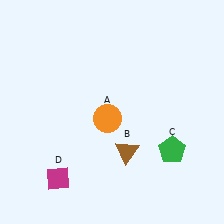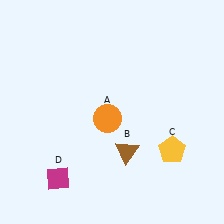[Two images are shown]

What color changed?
The pentagon (C) changed from green in Image 1 to yellow in Image 2.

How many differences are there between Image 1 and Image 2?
There is 1 difference between the two images.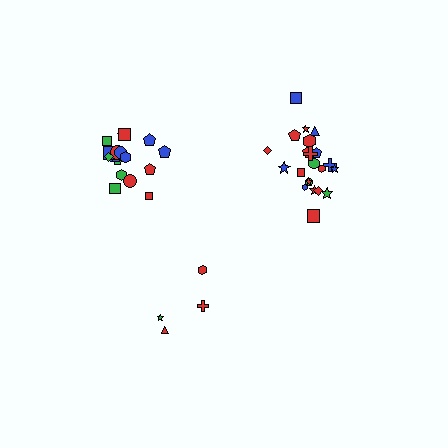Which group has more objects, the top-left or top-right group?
The top-right group.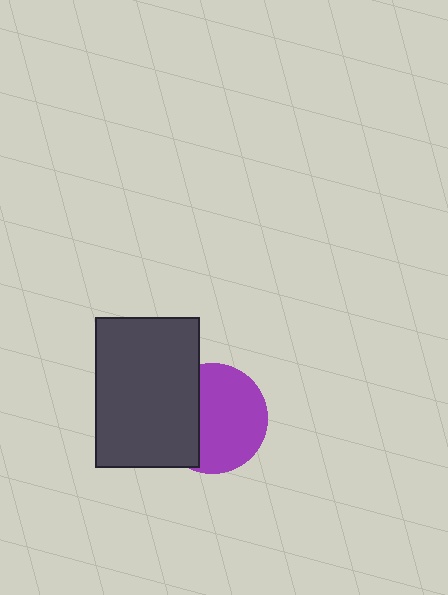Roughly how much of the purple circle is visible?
Most of it is visible (roughly 65%).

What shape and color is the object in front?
The object in front is a dark gray rectangle.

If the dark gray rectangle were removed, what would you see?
You would see the complete purple circle.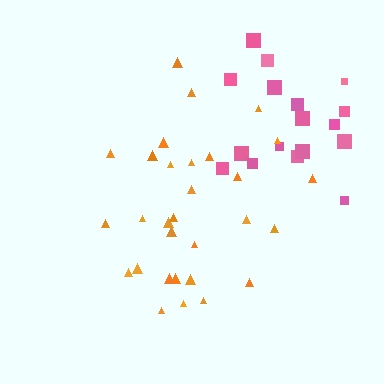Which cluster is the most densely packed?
Pink.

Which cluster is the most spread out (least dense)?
Orange.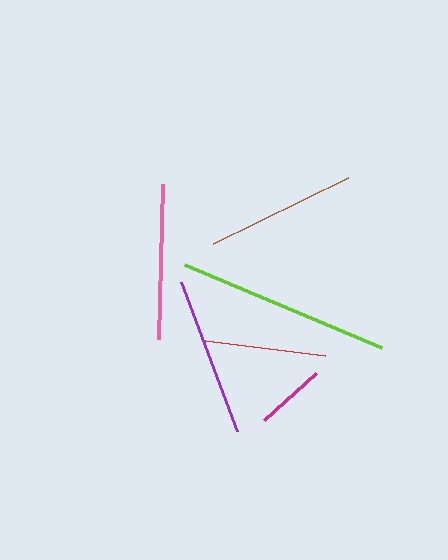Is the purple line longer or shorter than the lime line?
The lime line is longer than the purple line.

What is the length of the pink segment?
The pink segment is approximately 155 pixels long.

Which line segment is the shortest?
The magenta line is the shortest at approximately 70 pixels.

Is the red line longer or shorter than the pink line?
The pink line is longer than the red line.